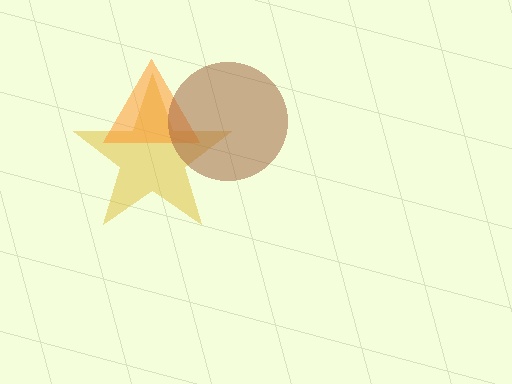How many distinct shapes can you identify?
There are 3 distinct shapes: a yellow star, an orange triangle, a brown circle.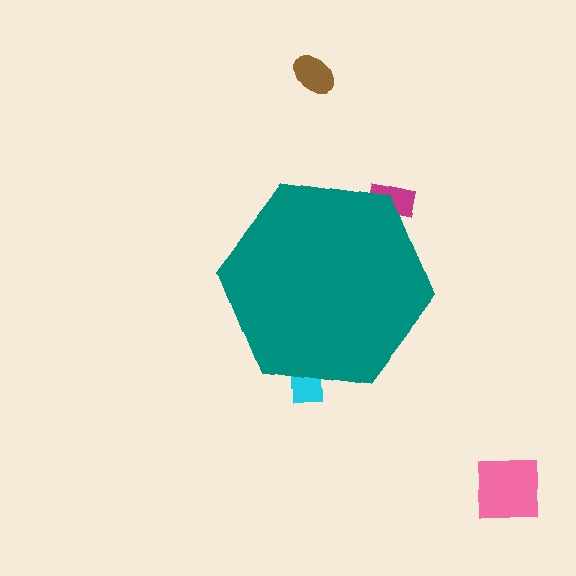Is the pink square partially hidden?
No, the pink square is fully visible.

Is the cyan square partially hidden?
Yes, the cyan square is partially hidden behind the teal hexagon.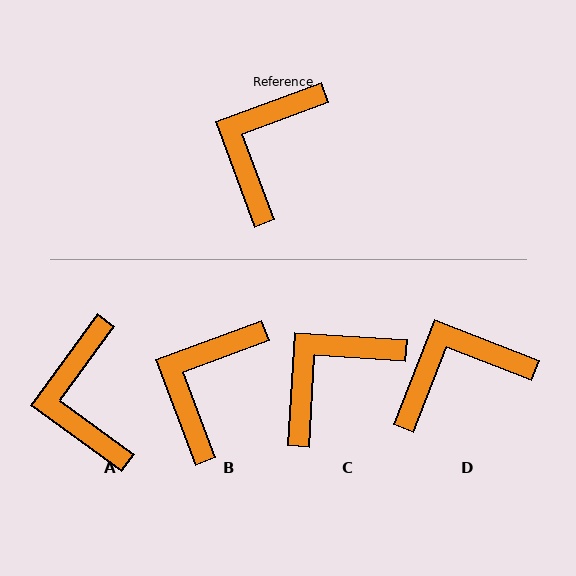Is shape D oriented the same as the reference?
No, it is off by about 42 degrees.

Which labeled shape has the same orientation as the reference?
B.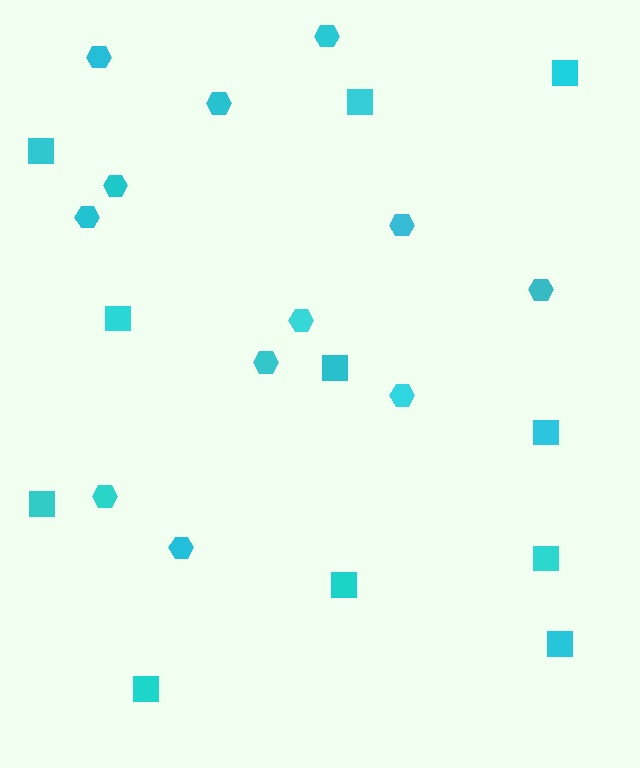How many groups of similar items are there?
There are 2 groups: one group of hexagons (12) and one group of squares (11).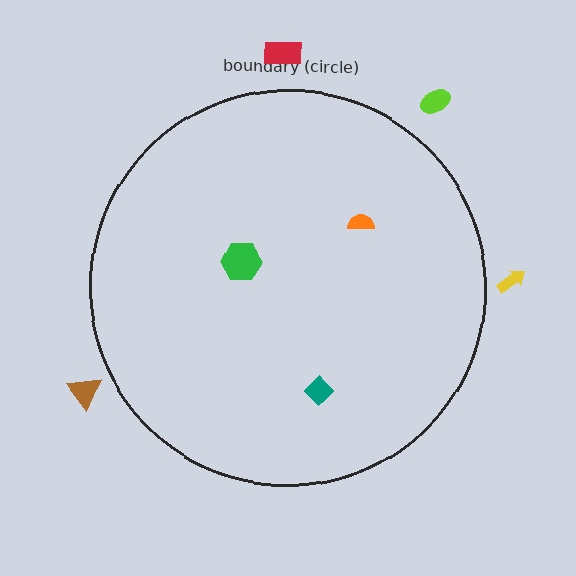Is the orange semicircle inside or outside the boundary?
Inside.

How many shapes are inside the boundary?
3 inside, 4 outside.